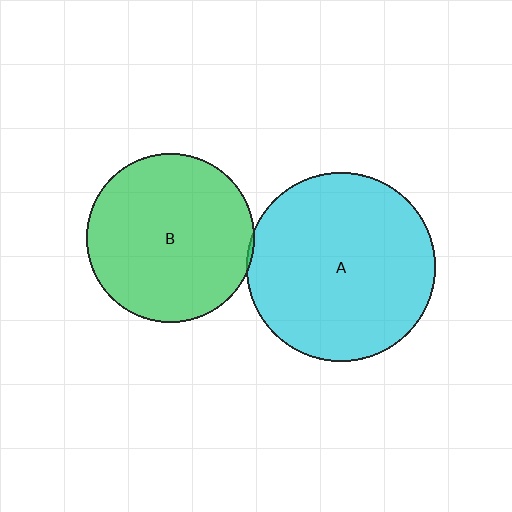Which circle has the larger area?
Circle A (cyan).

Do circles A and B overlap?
Yes.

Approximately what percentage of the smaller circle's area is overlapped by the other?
Approximately 5%.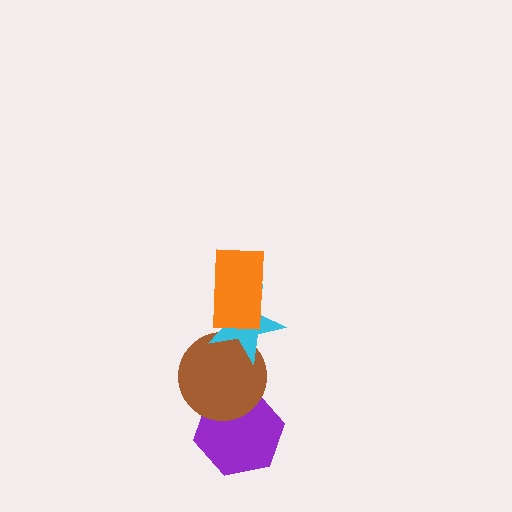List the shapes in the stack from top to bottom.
From top to bottom: the orange rectangle, the cyan star, the brown circle, the purple hexagon.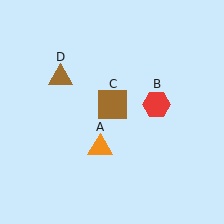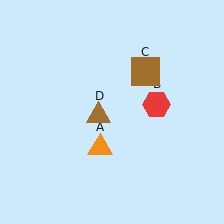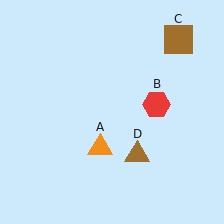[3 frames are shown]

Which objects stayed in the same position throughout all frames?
Orange triangle (object A) and red hexagon (object B) remained stationary.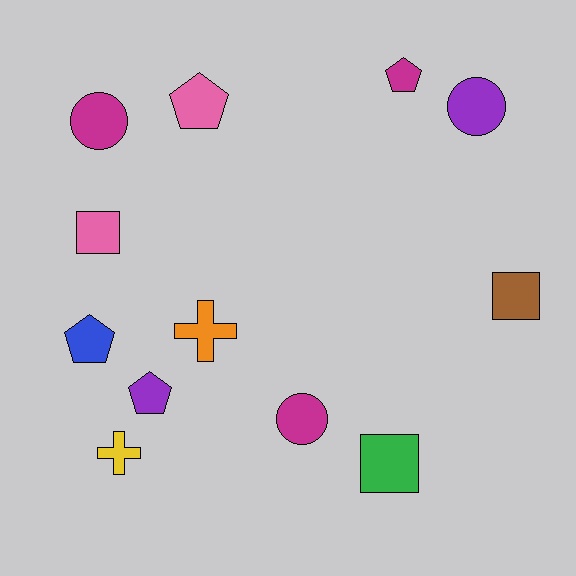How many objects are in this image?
There are 12 objects.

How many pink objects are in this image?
There are 2 pink objects.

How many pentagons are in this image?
There are 4 pentagons.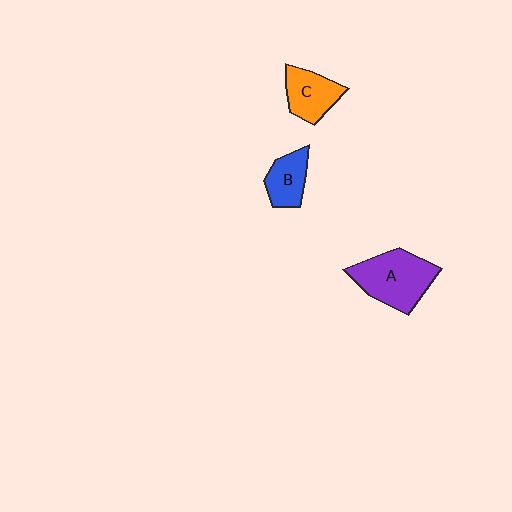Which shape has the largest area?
Shape A (purple).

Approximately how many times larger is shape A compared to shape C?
Approximately 1.6 times.